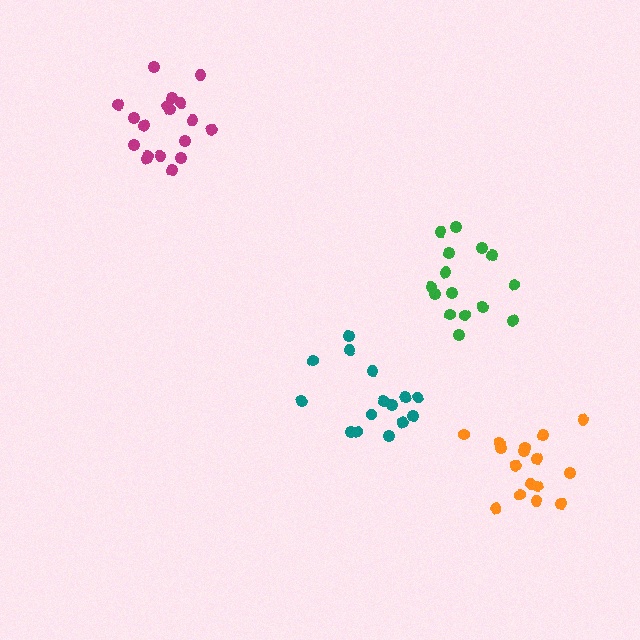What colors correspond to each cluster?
The clusters are colored: orange, magenta, green, teal.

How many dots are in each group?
Group 1: 16 dots, Group 2: 18 dots, Group 3: 15 dots, Group 4: 15 dots (64 total).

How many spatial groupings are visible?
There are 4 spatial groupings.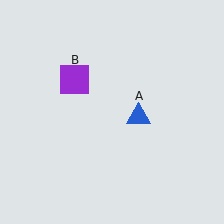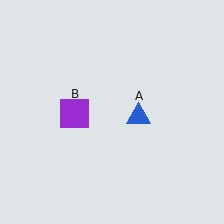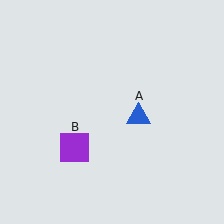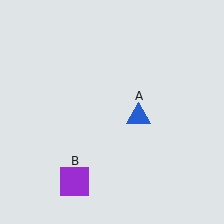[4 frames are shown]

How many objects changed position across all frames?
1 object changed position: purple square (object B).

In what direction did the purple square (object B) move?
The purple square (object B) moved down.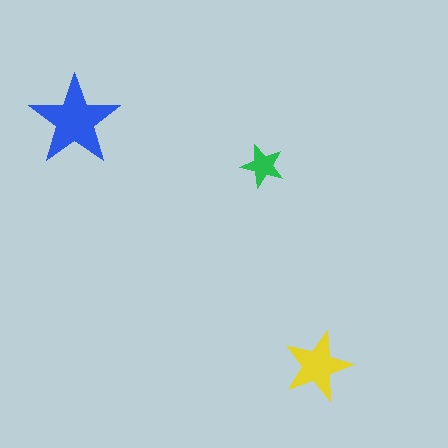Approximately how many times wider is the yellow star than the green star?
About 1.5 times wider.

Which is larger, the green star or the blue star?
The blue one.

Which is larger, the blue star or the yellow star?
The blue one.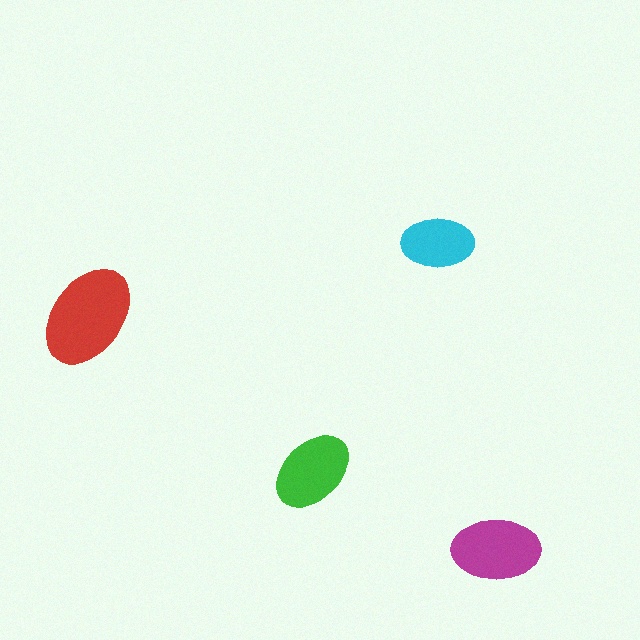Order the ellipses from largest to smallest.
the red one, the magenta one, the green one, the cyan one.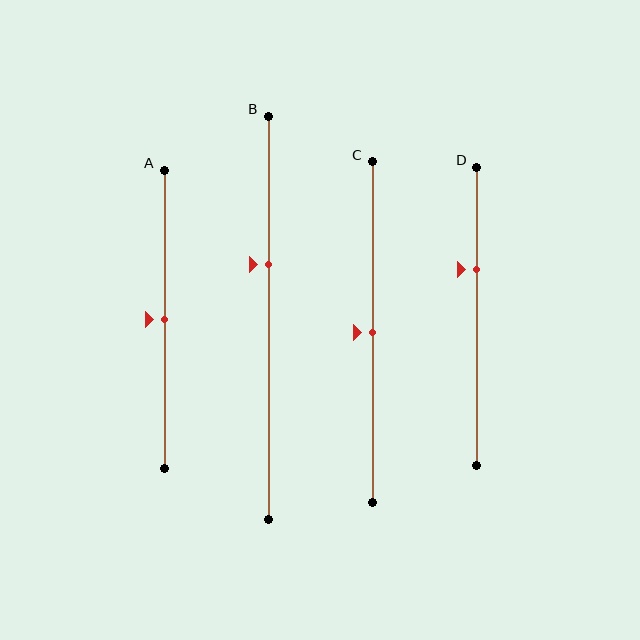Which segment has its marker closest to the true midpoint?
Segment A has its marker closest to the true midpoint.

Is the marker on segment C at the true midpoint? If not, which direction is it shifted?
Yes, the marker on segment C is at the true midpoint.